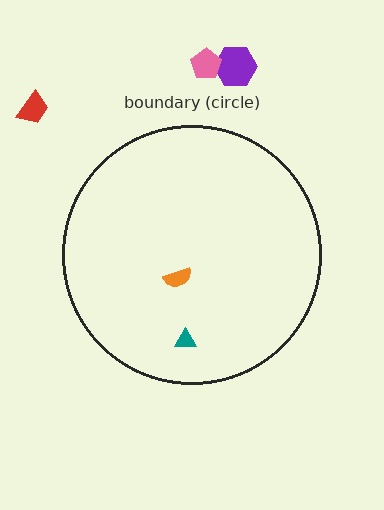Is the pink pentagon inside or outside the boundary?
Outside.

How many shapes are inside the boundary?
2 inside, 3 outside.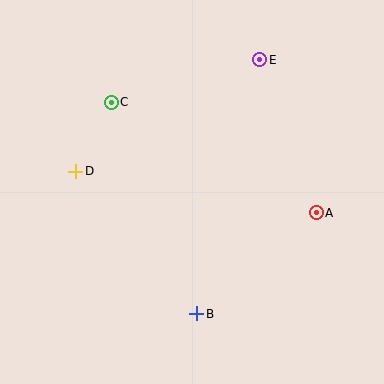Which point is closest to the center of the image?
Point D at (76, 171) is closest to the center.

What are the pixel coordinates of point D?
Point D is at (76, 171).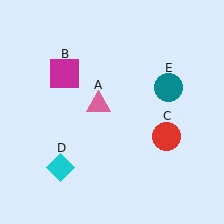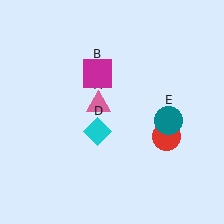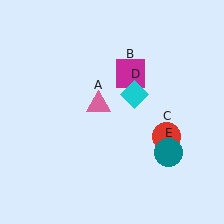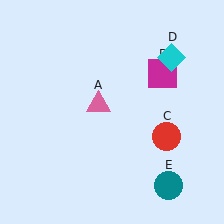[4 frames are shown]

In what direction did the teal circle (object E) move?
The teal circle (object E) moved down.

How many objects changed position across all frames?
3 objects changed position: magenta square (object B), cyan diamond (object D), teal circle (object E).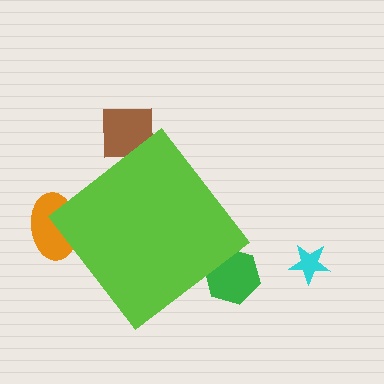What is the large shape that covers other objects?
A lime diamond.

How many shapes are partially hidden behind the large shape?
3 shapes are partially hidden.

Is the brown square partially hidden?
Yes, the brown square is partially hidden behind the lime diamond.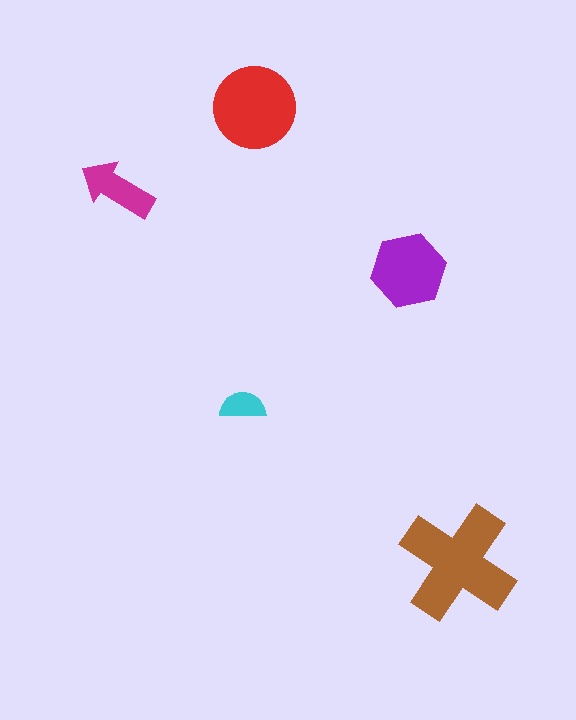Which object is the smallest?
The cyan semicircle.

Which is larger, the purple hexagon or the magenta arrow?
The purple hexagon.